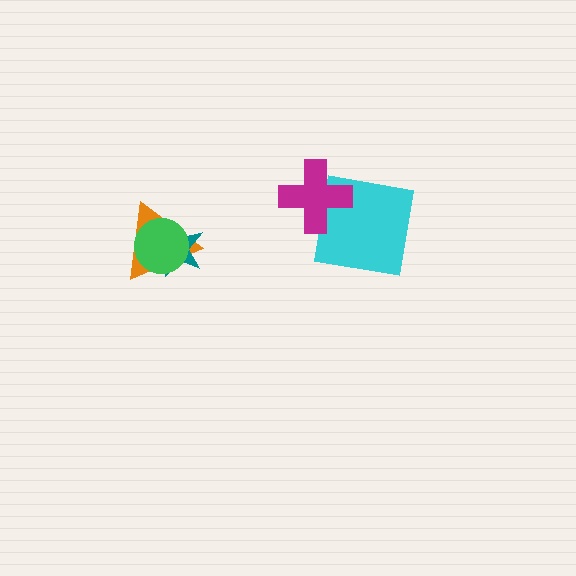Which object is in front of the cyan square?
The magenta cross is in front of the cyan square.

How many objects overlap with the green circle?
2 objects overlap with the green circle.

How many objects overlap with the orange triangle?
2 objects overlap with the orange triangle.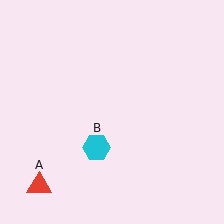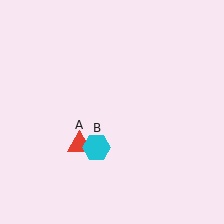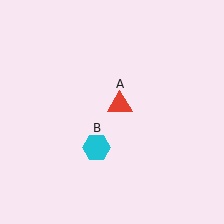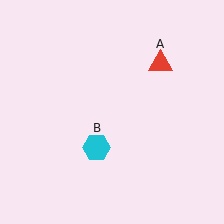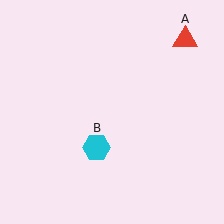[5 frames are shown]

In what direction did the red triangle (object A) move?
The red triangle (object A) moved up and to the right.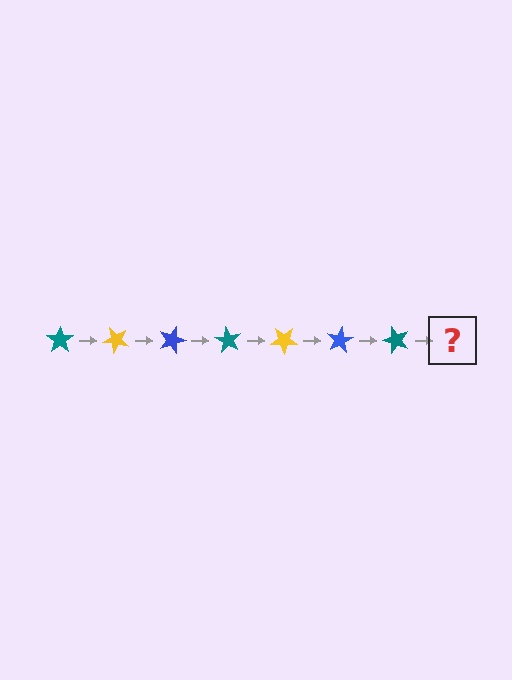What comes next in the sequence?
The next element should be a yellow star, rotated 315 degrees from the start.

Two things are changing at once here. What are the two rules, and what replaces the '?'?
The two rules are that it rotates 45 degrees each step and the color cycles through teal, yellow, and blue. The '?' should be a yellow star, rotated 315 degrees from the start.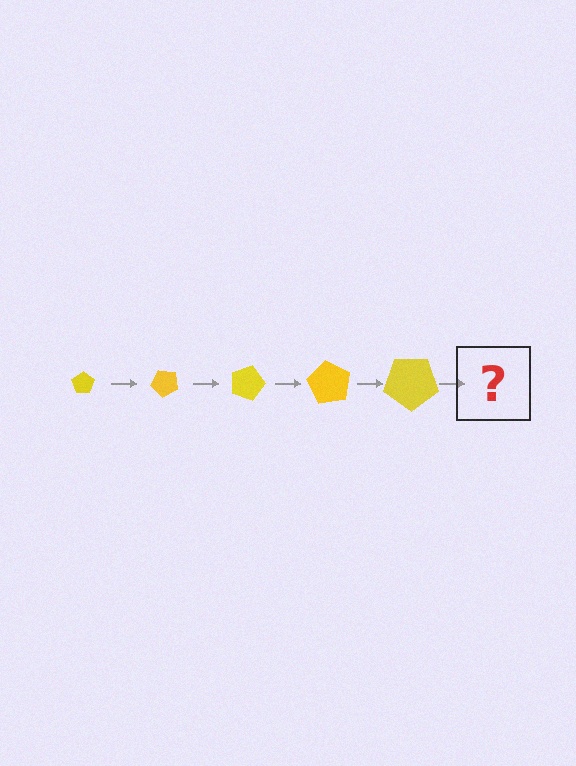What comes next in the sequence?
The next element should be a pentagon, larger than the previous one and rotated 225 degrees from the start.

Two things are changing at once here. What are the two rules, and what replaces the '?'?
The two rules are that the pentagon grows larger each step and it rotates 45 degrees each step. The '?' should be a pentagon, larger than the previous one and rotated 225 degrees from the start.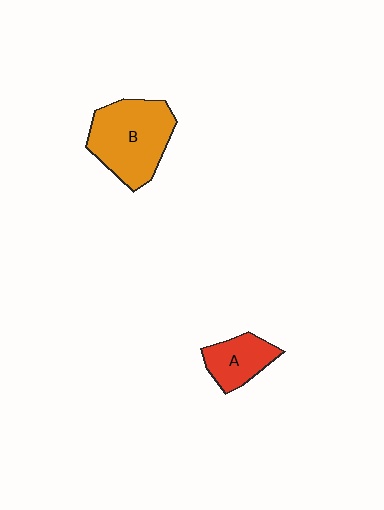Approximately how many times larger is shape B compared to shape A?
Approximately 2.0 times.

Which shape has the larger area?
Shape B (orange).